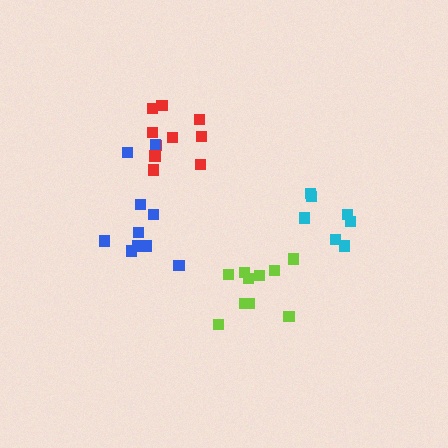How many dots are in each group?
Group 1: 10 dots, Group 2: 7 dots, Group 3: 10 dots, Group 4: 10 dots (37 total).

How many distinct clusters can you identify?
There are 4 distinct clusters.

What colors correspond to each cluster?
The clusters are colored: red, cyan, lime, blue.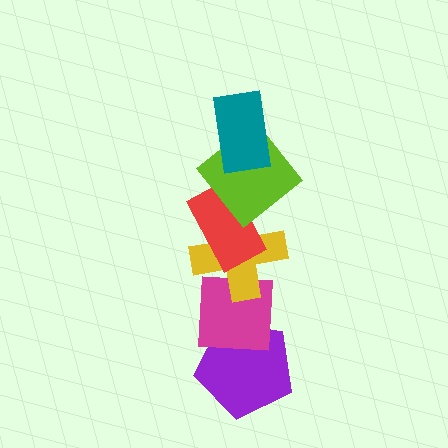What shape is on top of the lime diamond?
The teal rectangle is on top of the lime diamond.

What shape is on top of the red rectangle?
The lime diamond is on top of the red rectangle.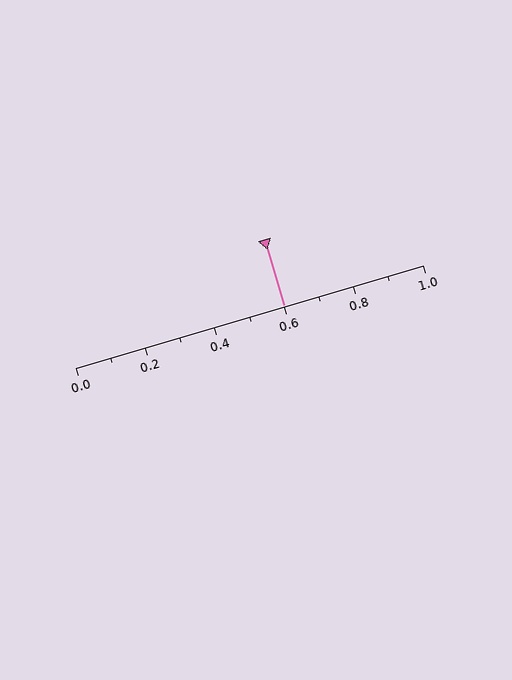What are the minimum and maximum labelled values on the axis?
The axis runs from 0.0 to 1.0.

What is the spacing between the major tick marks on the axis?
The major ticks are spaced 0.2 apart.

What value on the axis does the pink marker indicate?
The marker indicates approximately 0.6.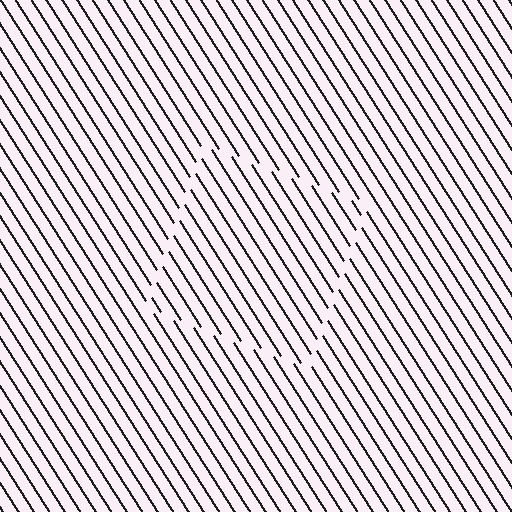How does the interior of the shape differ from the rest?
The interior of the shape contains the same grating, shifted by half a period — the contour is defined by the phase discontinuity where line-ends from the inner and outer gratings abut.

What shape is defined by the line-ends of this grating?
An illusory square. The interior of the shape contains the same grating, shifted by half a period — the contour is defined by the phase discontinuity where line-ends from the inner and outer gratings abut.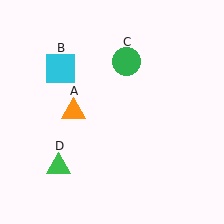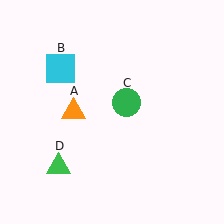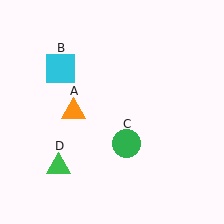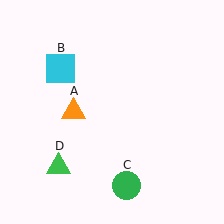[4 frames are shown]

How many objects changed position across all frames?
1 object changed position: green circle (object C).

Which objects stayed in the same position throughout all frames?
Orange triangle (object A) and cyan square (object B) and green triangle (object D) remained stationary.